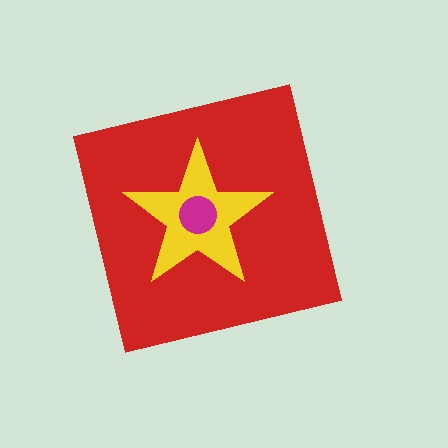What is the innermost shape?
The magenta circle.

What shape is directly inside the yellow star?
The magenta circle.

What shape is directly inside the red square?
The yellow star.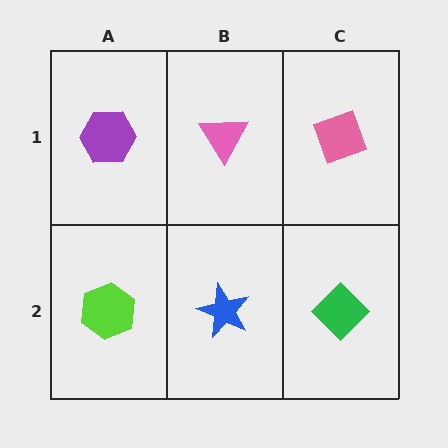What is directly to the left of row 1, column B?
A purple hexagon.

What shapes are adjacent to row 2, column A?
A purple hexagon (row 1, column A), a blue star (row 2, column B).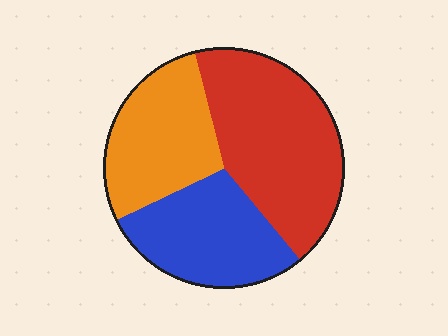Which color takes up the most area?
Red, at roughly 45%.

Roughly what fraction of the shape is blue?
Blue covers about 30% of the shape.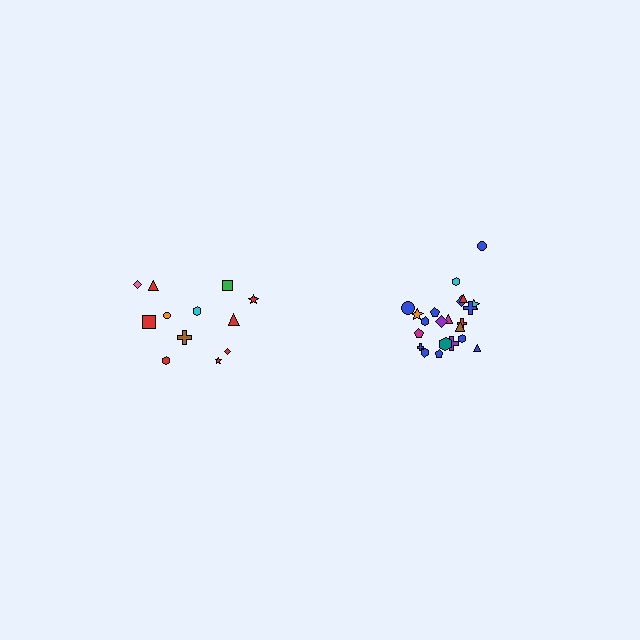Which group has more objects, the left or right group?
The right group.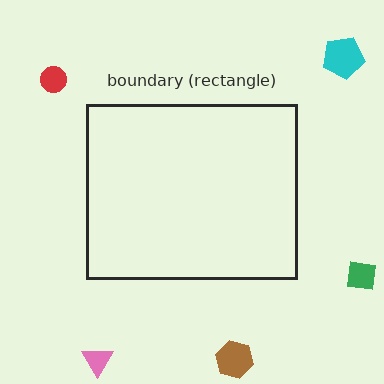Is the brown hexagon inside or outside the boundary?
Outside.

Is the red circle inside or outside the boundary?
Outside.